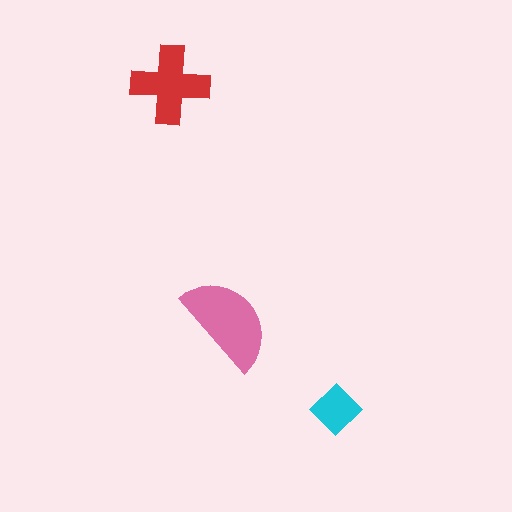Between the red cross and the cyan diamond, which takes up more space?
The red cross.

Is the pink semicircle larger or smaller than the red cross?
Larger.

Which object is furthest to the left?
The red cross is leftmost.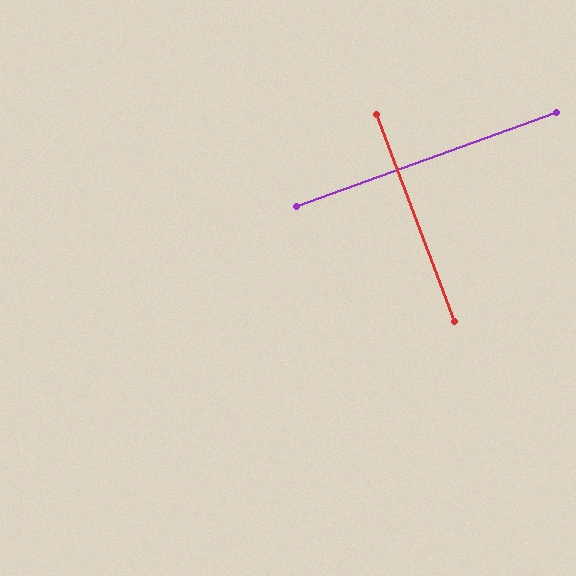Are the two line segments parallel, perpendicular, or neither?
Perpendicular — they meet at approximately 89°.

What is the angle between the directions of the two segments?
Approximately 89 degrees.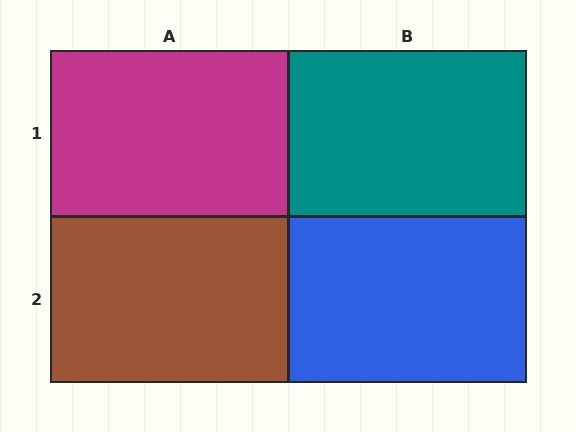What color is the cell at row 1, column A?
Magenta.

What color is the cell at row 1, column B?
Teal.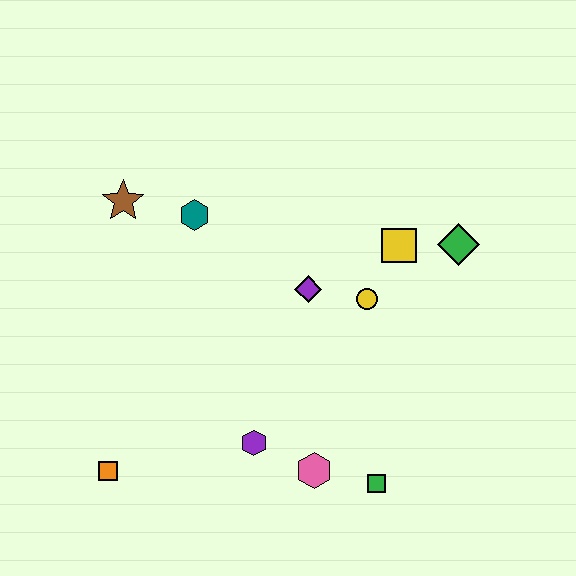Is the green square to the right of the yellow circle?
Yes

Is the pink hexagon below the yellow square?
Yes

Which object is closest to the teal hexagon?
The brown star is closest to the teal hexagon.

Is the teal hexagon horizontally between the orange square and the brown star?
No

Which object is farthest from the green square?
The brown star is farthest from the green square.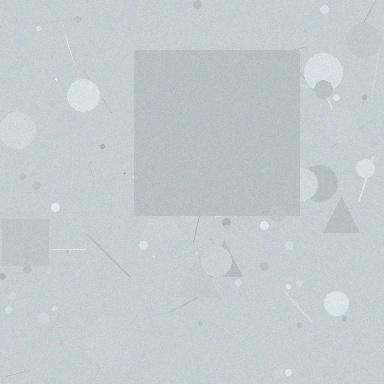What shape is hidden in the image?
A square is hidden in the image.